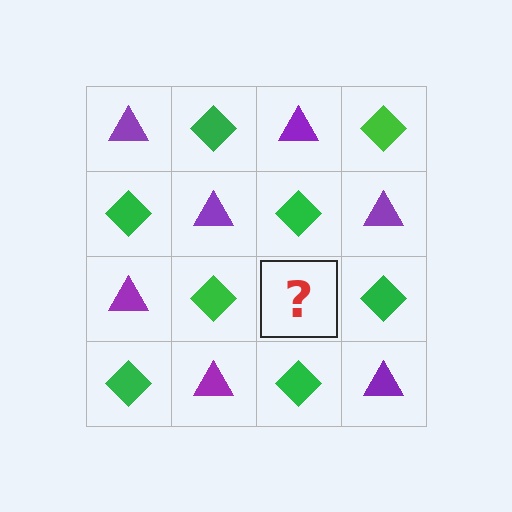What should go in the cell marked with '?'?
The missing cell should contain a purple triangle.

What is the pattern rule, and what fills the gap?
The rule is that it alternates purple triangle and green diamond in a checkerboard pattern. The gap should be filled with a purple triangle.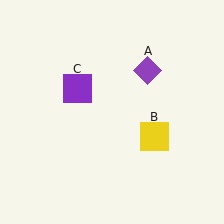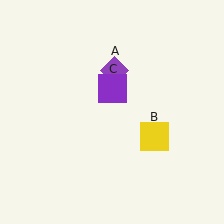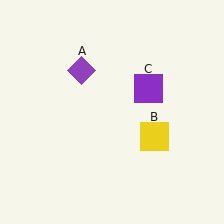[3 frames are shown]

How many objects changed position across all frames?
2 objects changed position: purple diamond (object A), purple square (object C).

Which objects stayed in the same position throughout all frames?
Yellow square (object B) remained stationary.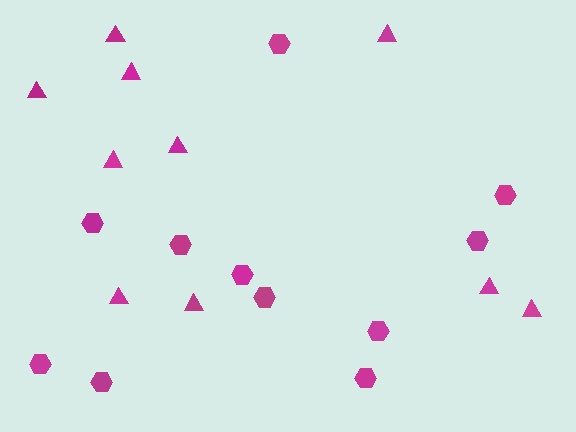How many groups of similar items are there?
There are 2 groups: one group of triangles (10) and one group of hexagons (11).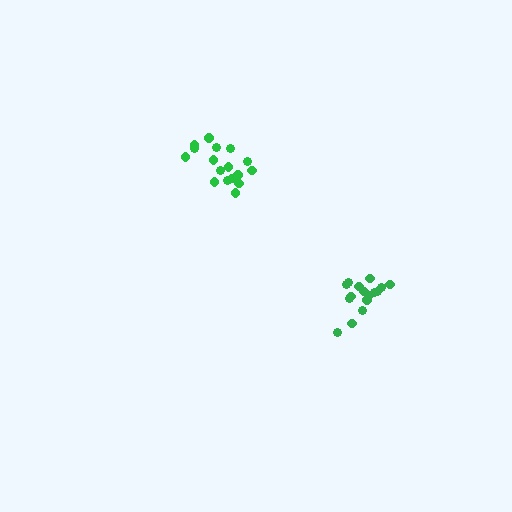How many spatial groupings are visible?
There are 2 spatial groupings.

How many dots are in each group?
Group 1: 16 dots, Group 2: 17 dots (33 total).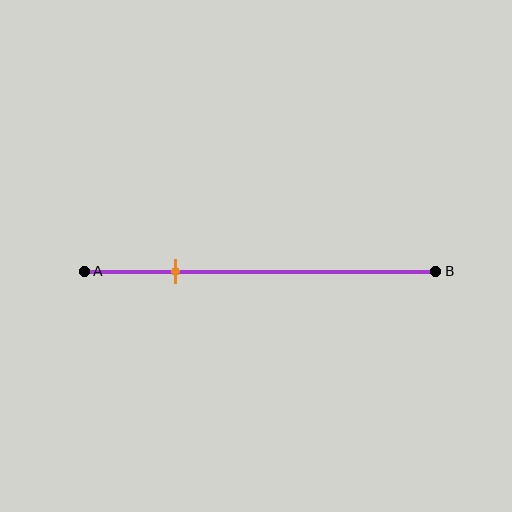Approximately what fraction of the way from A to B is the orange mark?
The orange mark is approximately 25% of the way from A to B.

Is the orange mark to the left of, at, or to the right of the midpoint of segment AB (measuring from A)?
The orange mark is to the left of the midpoint of segment AB.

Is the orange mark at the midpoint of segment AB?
No, the mark is at about 25% from A, not at the 50% midpoint.